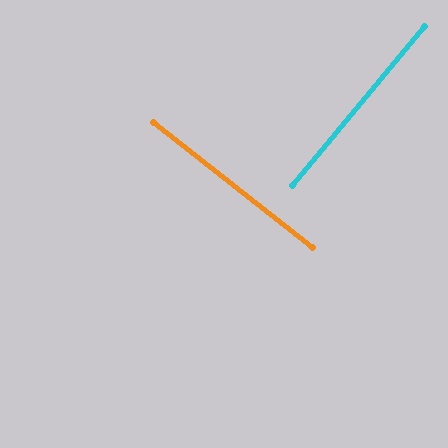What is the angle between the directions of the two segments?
Approximately 88 degrees.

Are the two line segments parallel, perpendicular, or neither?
Perpendicular — they meet at approximately 88°.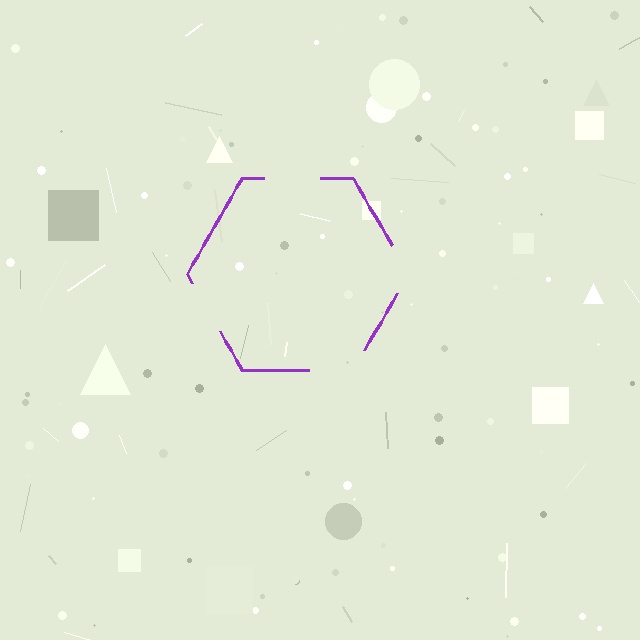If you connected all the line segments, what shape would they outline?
They would outline a hexagon.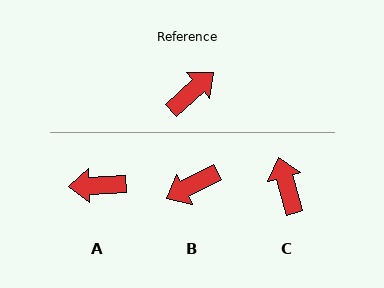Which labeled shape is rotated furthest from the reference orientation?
B, about 165 degrees away.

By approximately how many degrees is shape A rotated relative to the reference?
Approximately 140 degrees counter-clockwise.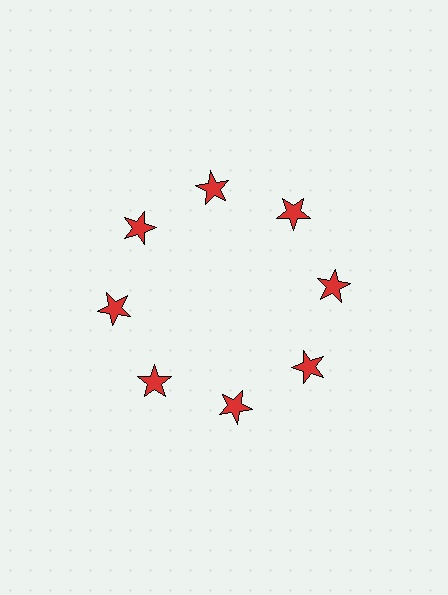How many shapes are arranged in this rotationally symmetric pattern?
There are 8 shapes, arranged in 8 groups of 1.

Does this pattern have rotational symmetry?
Yes, this pattern has 8-fold rotational symmetry. It looks the same after rotating 45 degrees around the center.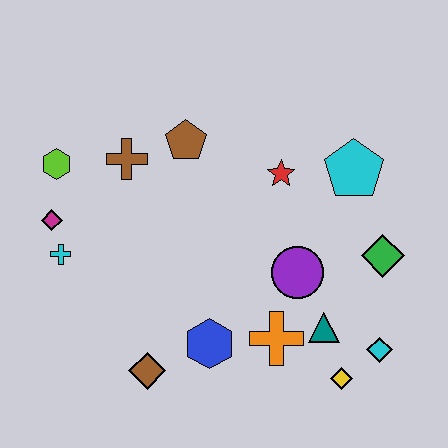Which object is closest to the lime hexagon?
The magenta diamond is closest to the lime hexagon.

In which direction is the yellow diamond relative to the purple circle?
The yellow diamond is below the purple circle.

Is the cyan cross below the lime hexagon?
Yes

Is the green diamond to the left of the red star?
No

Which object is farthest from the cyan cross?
The cyan diamond is farthest from the cyan cross.